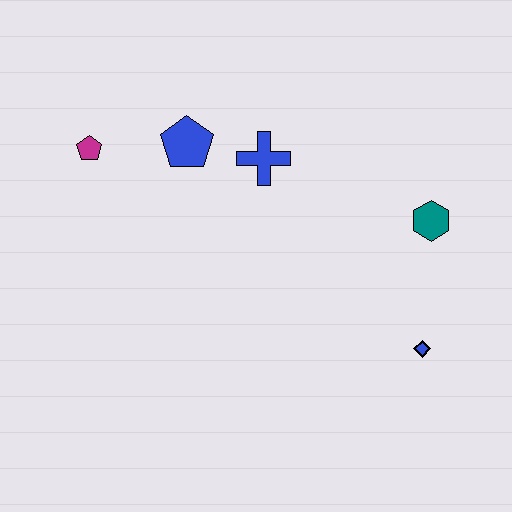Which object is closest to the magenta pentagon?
The blue pentagon is closest to the magenta pentagon.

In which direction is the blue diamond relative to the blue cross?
The blue diamond is below the blue cross.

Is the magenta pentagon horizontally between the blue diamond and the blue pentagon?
No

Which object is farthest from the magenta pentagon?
The blue diamond is farthest from the magenta pentagon.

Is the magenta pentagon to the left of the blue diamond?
Yes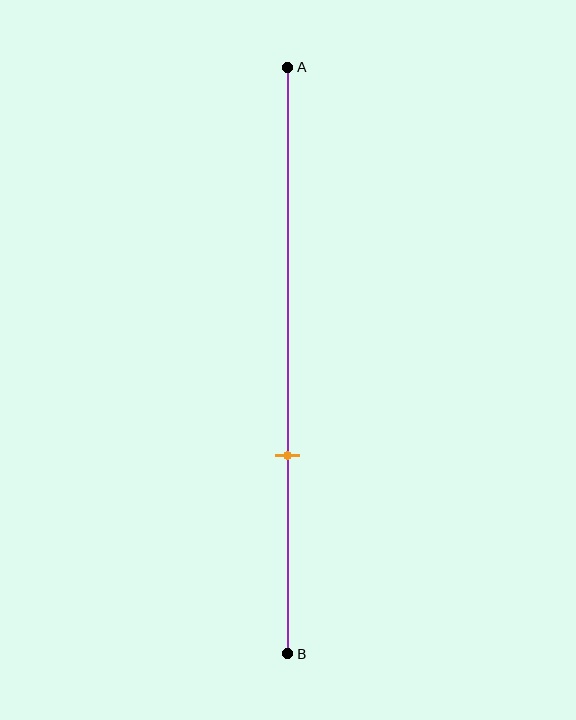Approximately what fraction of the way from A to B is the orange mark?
The orange mark is approximately 65% of the way from A to B.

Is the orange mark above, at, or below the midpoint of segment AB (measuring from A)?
The orange mark is below the midpoint of segment AB.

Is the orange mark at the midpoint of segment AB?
No, the mark is at about 65% from A, not at the 50% midpoint.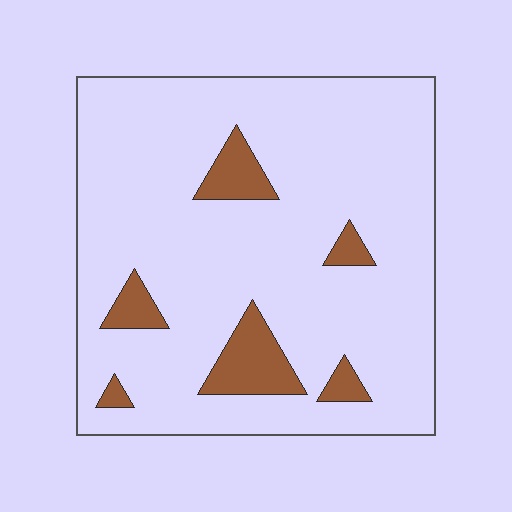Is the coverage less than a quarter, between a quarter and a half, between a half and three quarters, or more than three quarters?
Less than a quarter.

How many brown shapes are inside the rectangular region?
6.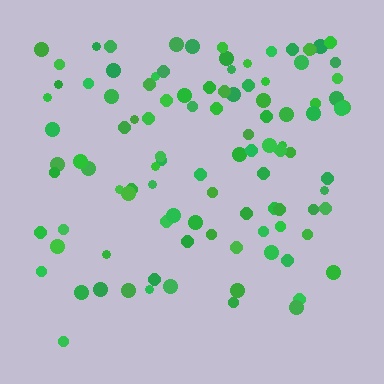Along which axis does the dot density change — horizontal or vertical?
Vertical.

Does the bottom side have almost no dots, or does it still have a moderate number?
Still a moderate number, just noticeably fewer than the top.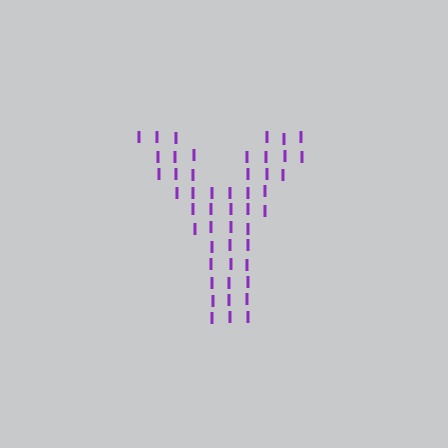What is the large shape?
The large shape is the letter Y.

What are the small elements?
The small elements are letter I's.